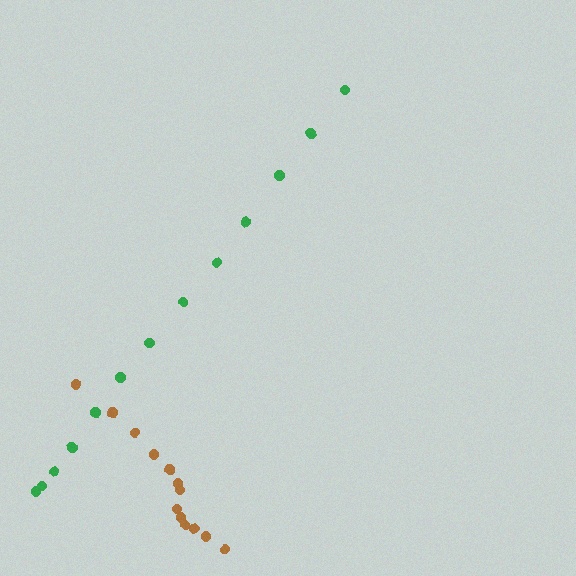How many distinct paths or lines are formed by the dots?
There are 2 distinct paths.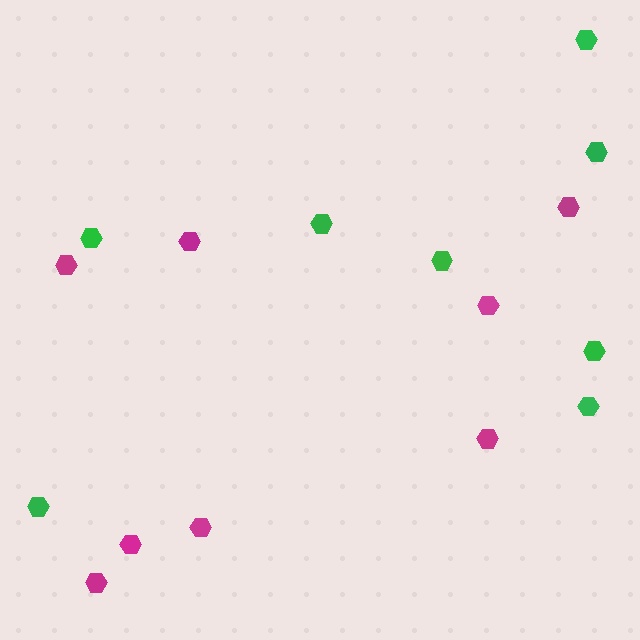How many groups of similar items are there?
There are 2 groups: one group of magenta hexagons (8) and one group of green hexagons (8).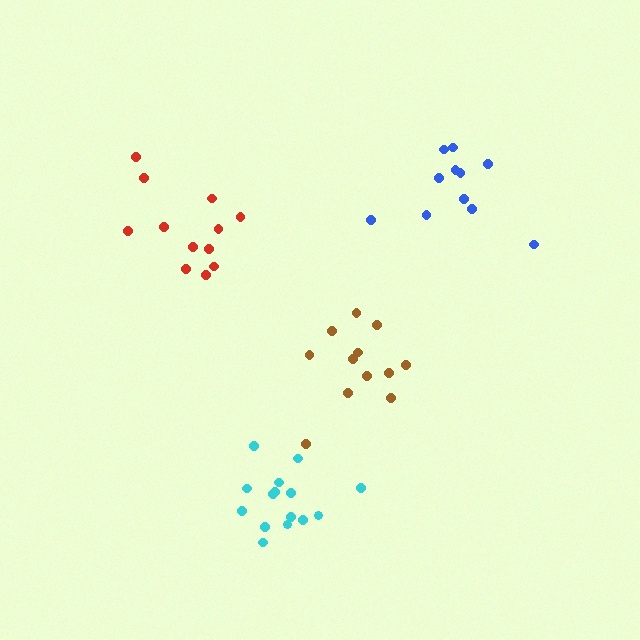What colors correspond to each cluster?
The clusters are colored: brown, red, cyan, blue.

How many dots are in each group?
Group 1: 12 dots, Group 2: 12 dots, Group 3: 15 dots, Group 4: 11 dots (50 total).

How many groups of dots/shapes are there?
There are 4 groups.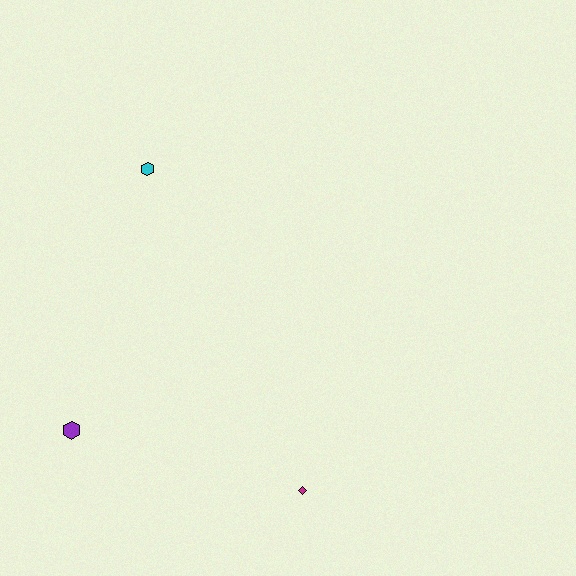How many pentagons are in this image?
There are no pentagons.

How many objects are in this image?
There are 3 objects.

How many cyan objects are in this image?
There is 1 cyan object.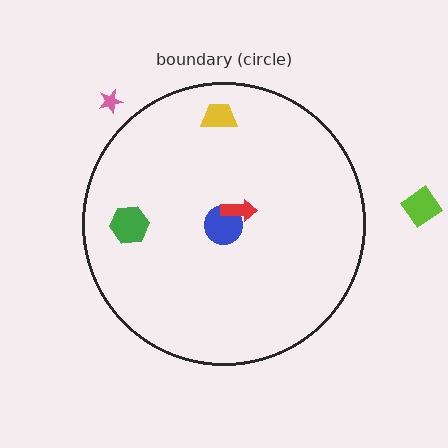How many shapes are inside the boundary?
4 inside, 2 outside.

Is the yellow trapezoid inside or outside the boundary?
Inside.